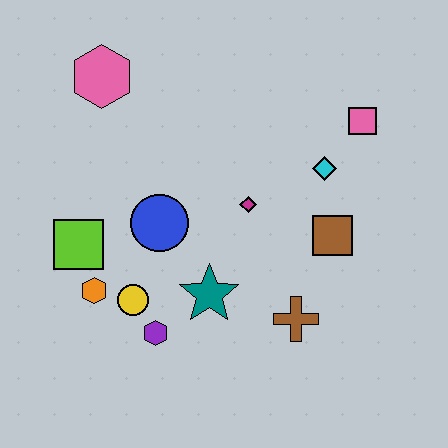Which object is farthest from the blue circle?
The pink square is farthest from the blue circle.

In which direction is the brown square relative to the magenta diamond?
The brown square is to the right of the magenta diamond.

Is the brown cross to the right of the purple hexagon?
Yes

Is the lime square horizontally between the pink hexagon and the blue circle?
No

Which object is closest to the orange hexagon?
The yellow circle is closest to the orange hexagon.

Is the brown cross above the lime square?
No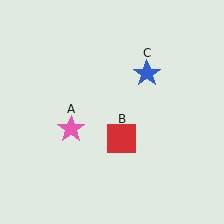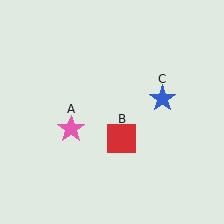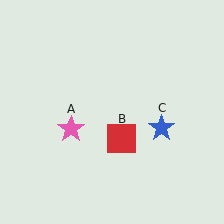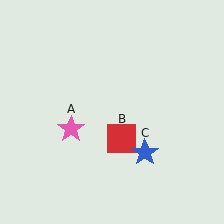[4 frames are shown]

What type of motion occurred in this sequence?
The blue star (object C) rotated clockwise around the center of the scene.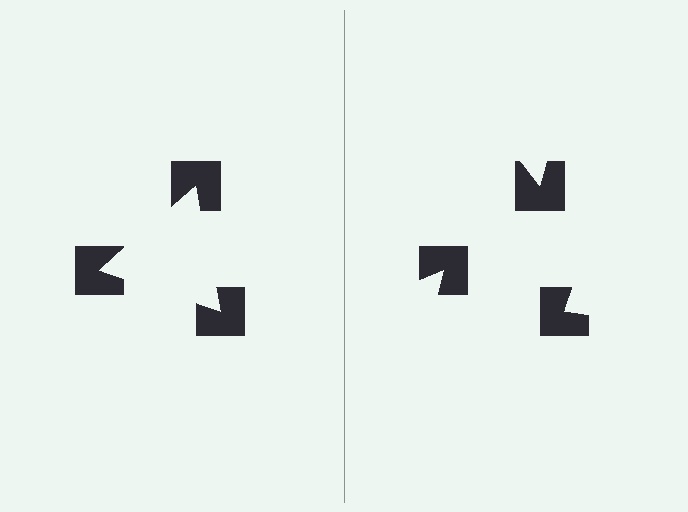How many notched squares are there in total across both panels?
6 — 3 on each side.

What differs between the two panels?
The notched squares are positioned identically on both sides; only the wedge orientations differ. On the left they align to a triangle; on the right they are misaligned.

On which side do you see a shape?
An illusory triangle appears on the left side. On the right side the wedge cuts are rotated, so no coherent shape forms.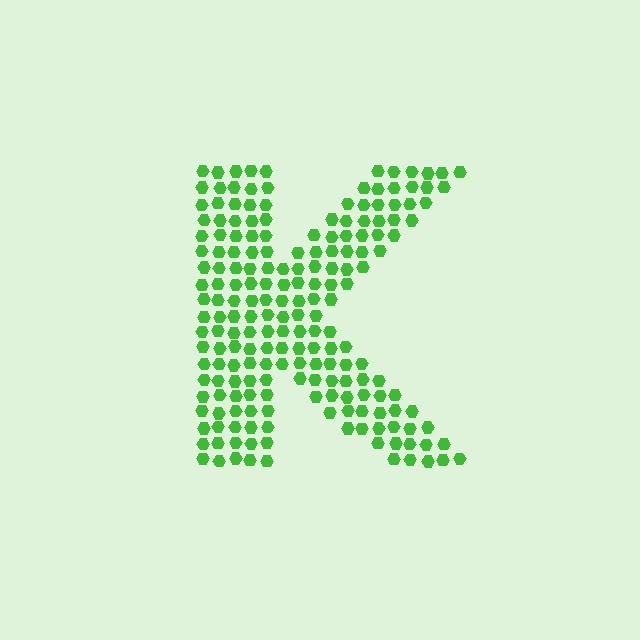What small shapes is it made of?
It is made of small hexagons.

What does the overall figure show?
The overall figure shows the letter K.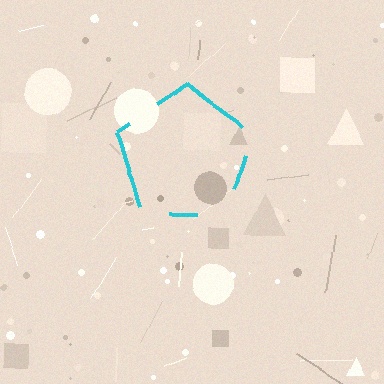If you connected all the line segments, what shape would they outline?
They would outline a pentagon.